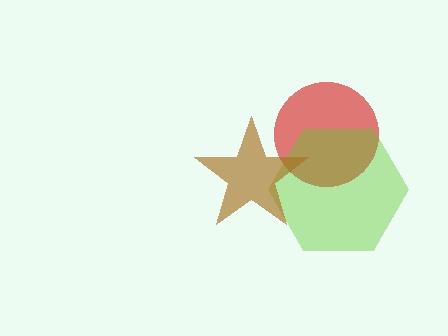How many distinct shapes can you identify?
There are 3 distinct shapes: a red circle, a lime hexagon, a brown star.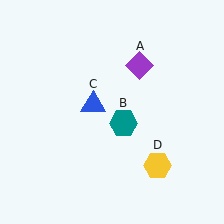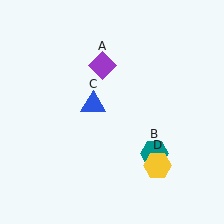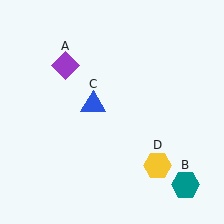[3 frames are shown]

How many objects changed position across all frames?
2 objects changed position: purple diamond (object A), teal hexagon (object B).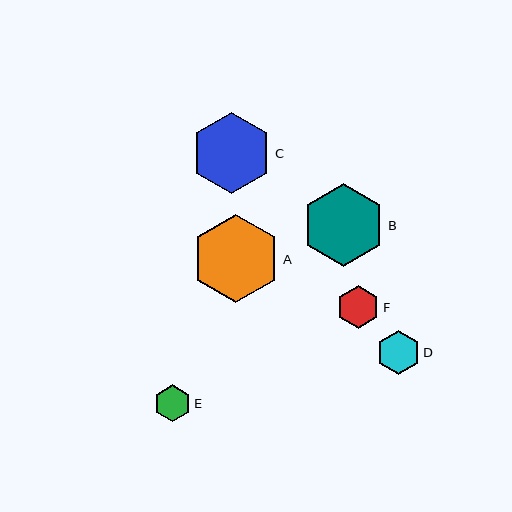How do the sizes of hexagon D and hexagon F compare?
Hexagon D and hexagon F are approximately the same size.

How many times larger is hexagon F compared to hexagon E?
Hexagon F is approximately 1.2 times the size of hexagon E.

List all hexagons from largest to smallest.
From largest to smallest: A, B, C, D, F, E.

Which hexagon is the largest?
Hexagon A is the largest with a size of approximately 88 pixels.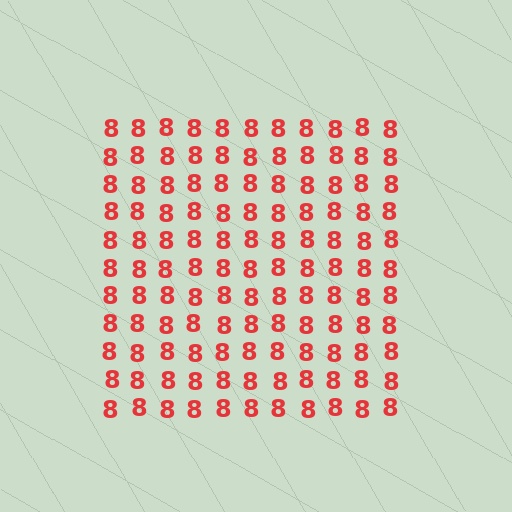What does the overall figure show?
The overall figure shows a square.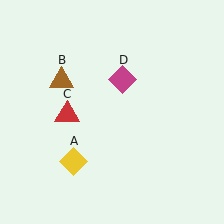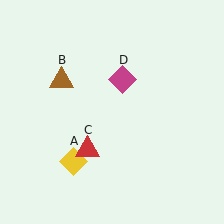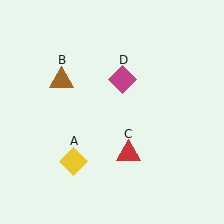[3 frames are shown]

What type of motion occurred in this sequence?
The red triangle (object C) rotated counterclockwise around the center of the scene.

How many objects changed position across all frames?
1 object changed position: red triangle (object C).